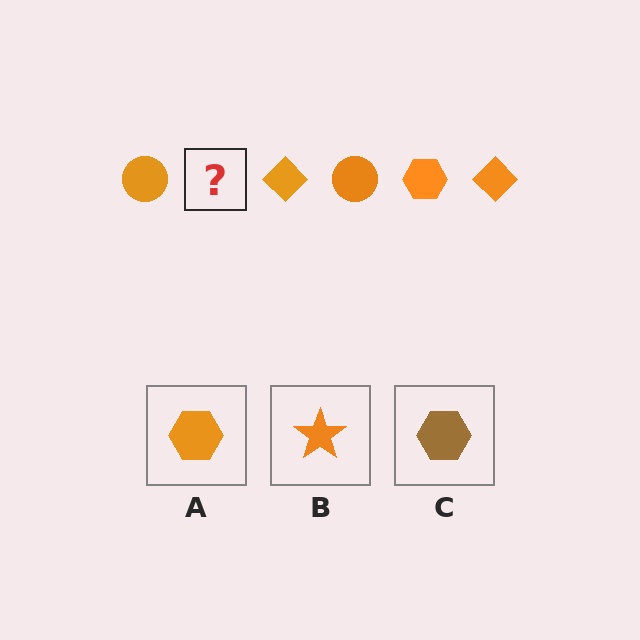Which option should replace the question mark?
Option A.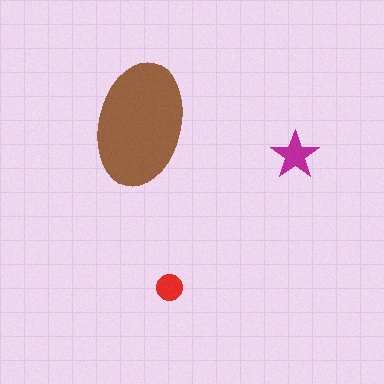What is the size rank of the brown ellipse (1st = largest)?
1st.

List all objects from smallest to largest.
The red circle, the magenta star, the brown ellipse.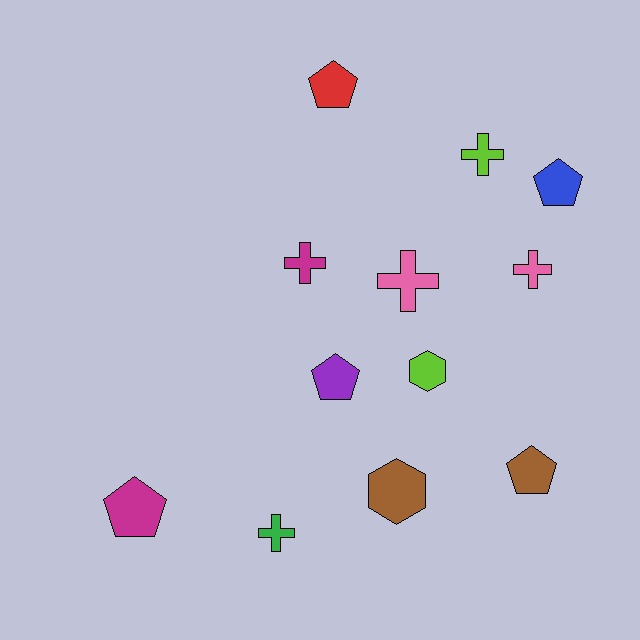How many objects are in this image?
There are 12 objects.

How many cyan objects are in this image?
There are no cyan objects.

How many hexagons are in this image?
There are 2 hexagons.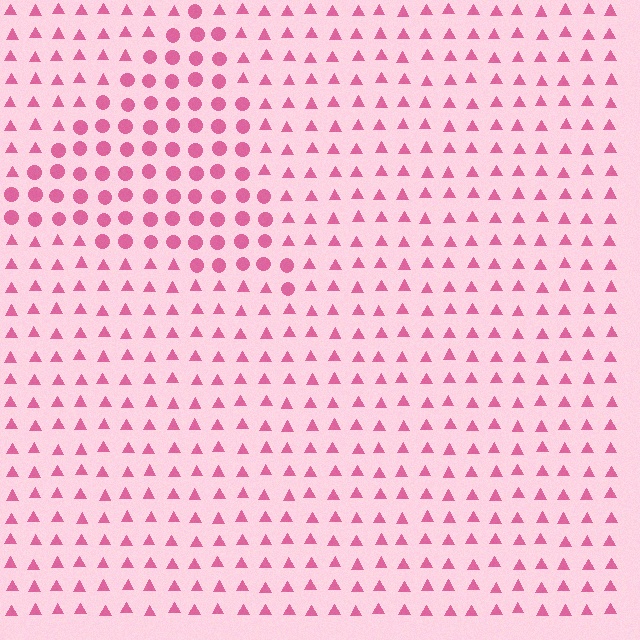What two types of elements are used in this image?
The image uses circles inside the triangle region and triangles outside it.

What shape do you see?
I see a triangle.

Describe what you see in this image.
The image is filled with small pink elements arranged in a uniform grid. A triangle-shaped region contains circles, while the surrounding area contains triangles. The boundary is defined purely by the change in element shape.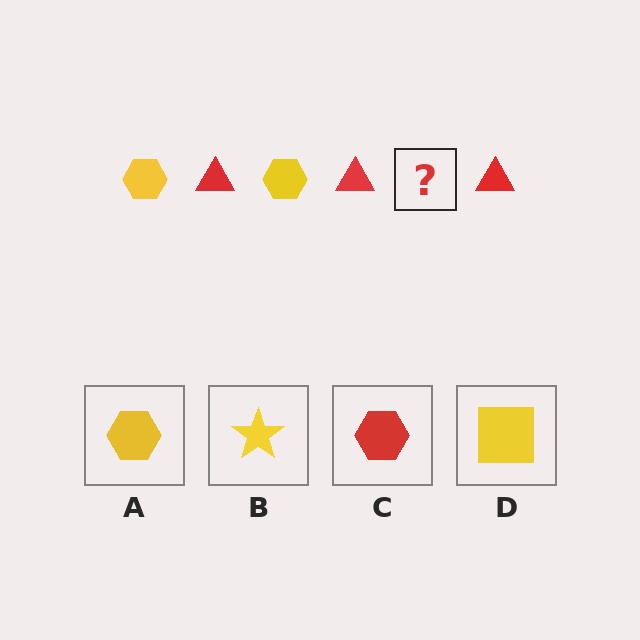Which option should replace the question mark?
Option A.